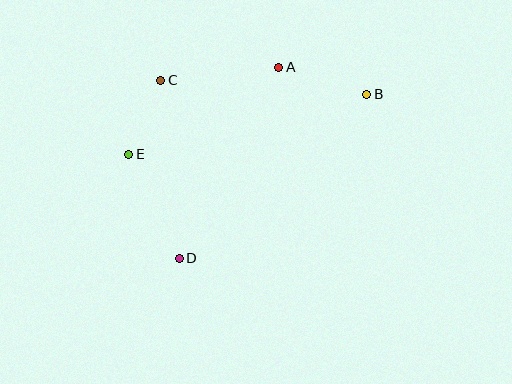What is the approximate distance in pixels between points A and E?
The distance between A and E is approximately 173 pixels.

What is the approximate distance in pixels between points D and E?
The distance between D and E is approximately 116 pixels.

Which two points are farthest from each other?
Points B and D are farthest from each other.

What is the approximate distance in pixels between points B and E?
The distance between B and E is approximately 246 pixels.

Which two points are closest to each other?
Points C and E are closest to each other.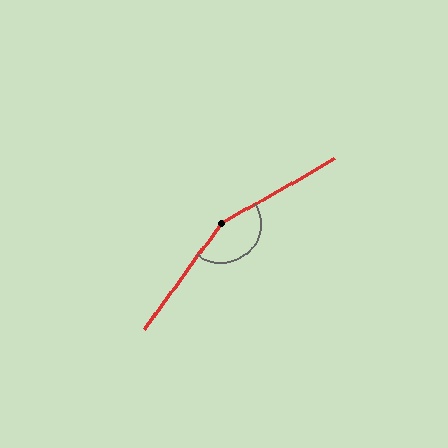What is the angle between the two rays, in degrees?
Approximately 156 degrees.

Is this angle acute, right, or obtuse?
It is obtuse.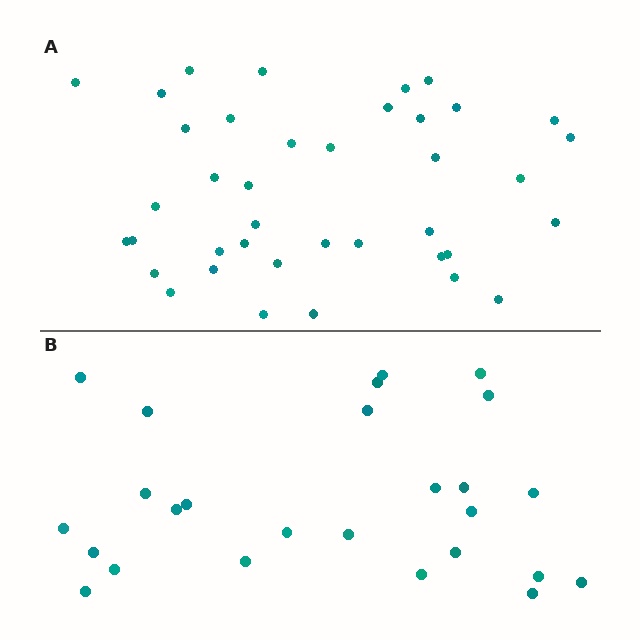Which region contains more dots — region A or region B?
Region A (the top region) has more dots.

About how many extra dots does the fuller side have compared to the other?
Region A has approximately 15 more dots than region B.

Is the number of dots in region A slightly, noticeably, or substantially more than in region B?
Region A has substantially more. The ratio is roughly 1.5 to 1.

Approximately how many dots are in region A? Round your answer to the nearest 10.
About 40 dots. (The exact count is 39, which rounds to 40.)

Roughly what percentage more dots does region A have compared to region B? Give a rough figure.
About 50% more.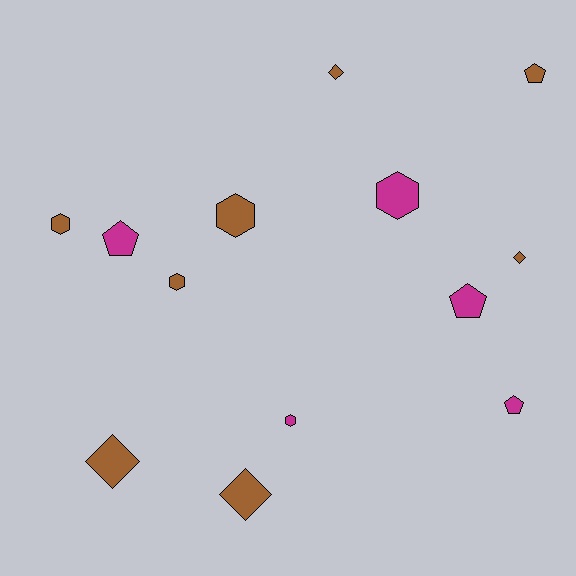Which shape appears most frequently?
Hexagon, with 5 objects.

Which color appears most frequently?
Brown, with 8 objects.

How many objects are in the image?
There are 13 objects.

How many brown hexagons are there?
There are 3 brown hexagons.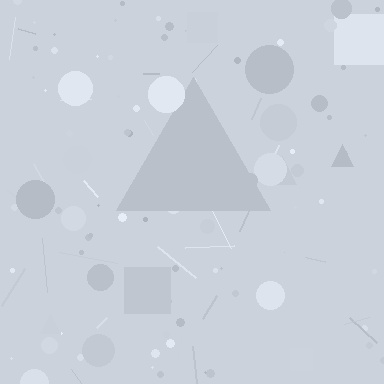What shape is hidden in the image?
A triangle is hidden in the image.